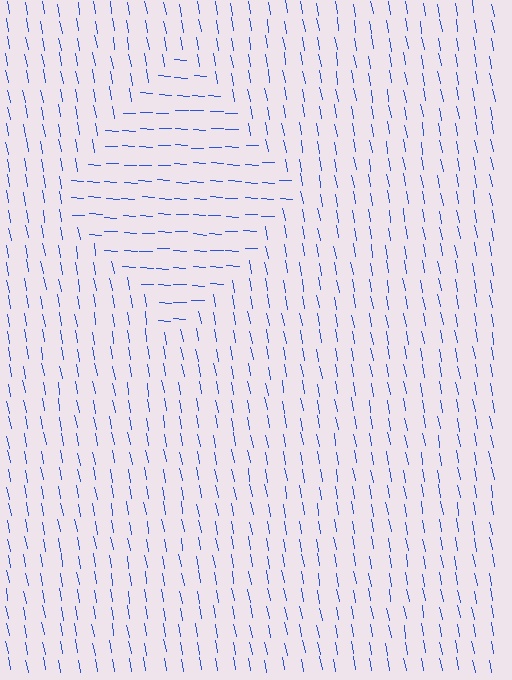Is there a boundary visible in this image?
Yes, there is a texture boundary formed by a change in line orientation.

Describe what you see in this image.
The image is filled with small blue line segments. A diamond region in the image has lines oriented differently from the surrounding lines, creating a visible texture boundary.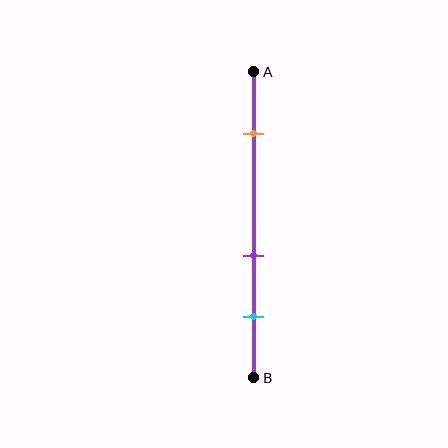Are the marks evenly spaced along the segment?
No, the marks are not evenly spaced.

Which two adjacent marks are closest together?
The purple and cyan marks are the closest adjacent pair.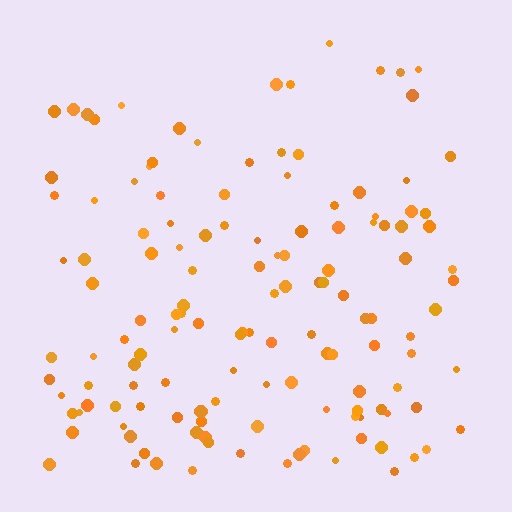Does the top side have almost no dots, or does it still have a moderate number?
Still a moderate number, just noticeably fewer than the bottom.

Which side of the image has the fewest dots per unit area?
The top.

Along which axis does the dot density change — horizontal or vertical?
Vertical.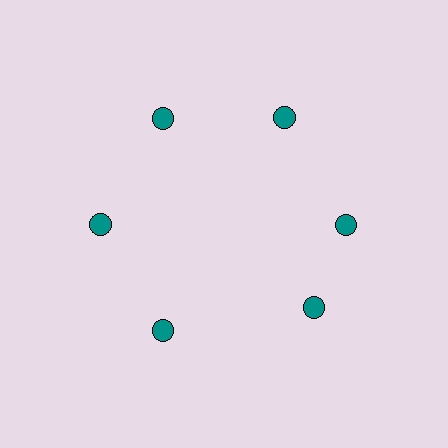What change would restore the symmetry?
The symmetry would be restored by rotating it back into even spacing with its neighbors so that all 6 circles sit at equal angles and equal distance from the center.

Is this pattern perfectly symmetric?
No. The 6 teal circles are arranged in a ring, but one element near the 5 o'clock position is rotated out of alignment along the ring, breaking the 6-fold rotational symmetry.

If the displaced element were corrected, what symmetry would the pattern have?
It would have 6-fold rotational symmetry — the pattern would map onto itself every 60 degrees.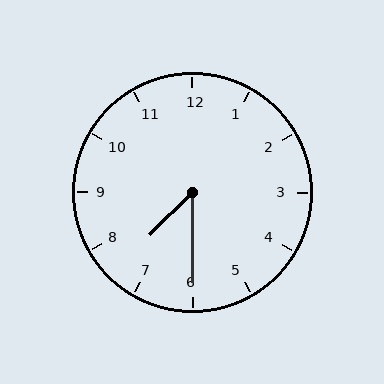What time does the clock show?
7:30.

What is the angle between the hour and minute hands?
Approximately 45 degrees.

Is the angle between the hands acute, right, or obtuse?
It is acute.